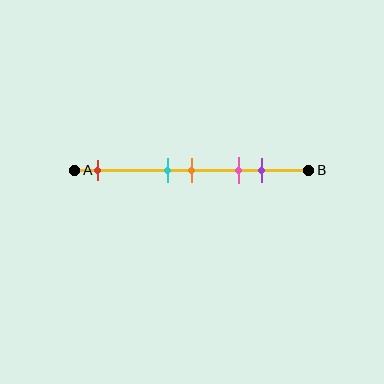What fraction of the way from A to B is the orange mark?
The orange mark is approximately 50% (0.5) of the way from A to B.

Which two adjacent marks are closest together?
The cyan and orange marks are the closest adjacent pair.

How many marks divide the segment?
There are 5 marks dividing the segment.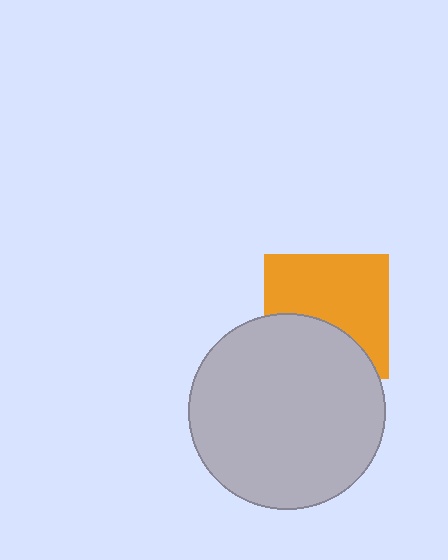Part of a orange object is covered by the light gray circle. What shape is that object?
It is a square.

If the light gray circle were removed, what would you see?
You would see the complete orange square.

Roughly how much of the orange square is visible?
About half of it is visible (roughly 62%).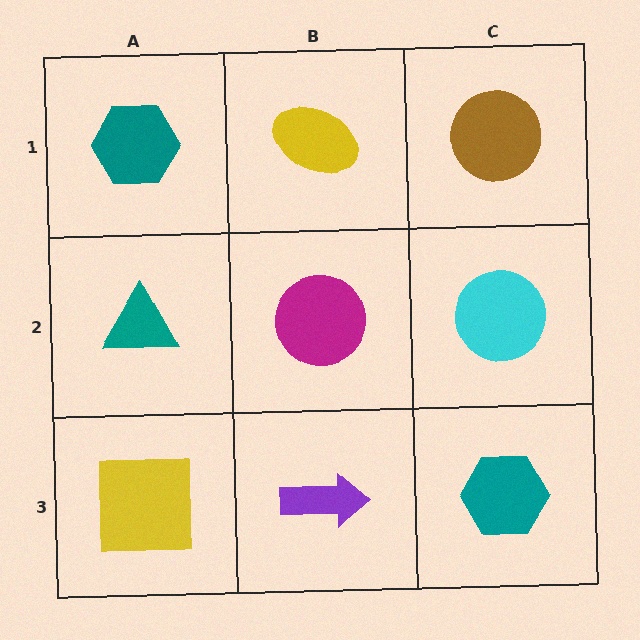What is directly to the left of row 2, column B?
A teal triangle.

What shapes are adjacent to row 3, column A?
A teal triangle (row 2, column A), a purple arrow (row 3, column B).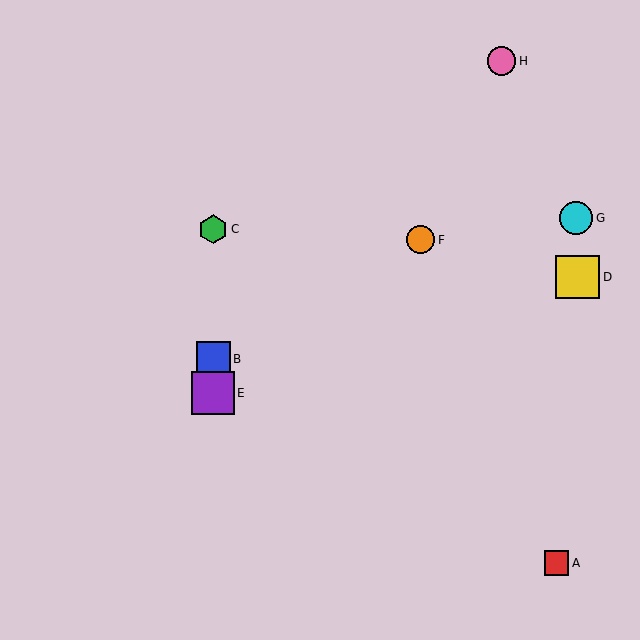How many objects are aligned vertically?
3 objects (B, C, E) are aligned vertically.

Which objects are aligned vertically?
Objects B, C, E are aligned vertically.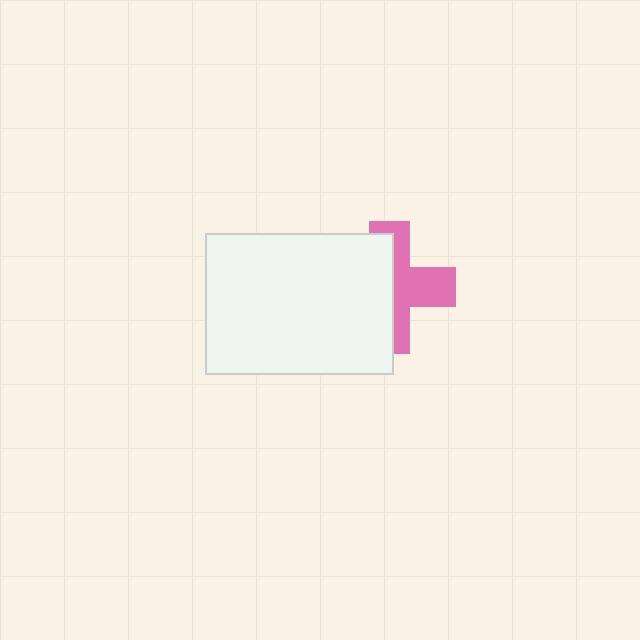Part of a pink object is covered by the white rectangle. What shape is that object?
It is a cross.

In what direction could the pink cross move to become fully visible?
The pink cross could move right. That would shift it out from behind the white rectangle entirely.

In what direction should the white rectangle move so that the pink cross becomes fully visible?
The white rectangle should move left. That is the shortest direction to clear the overlap and leave the pink cross fully visible.